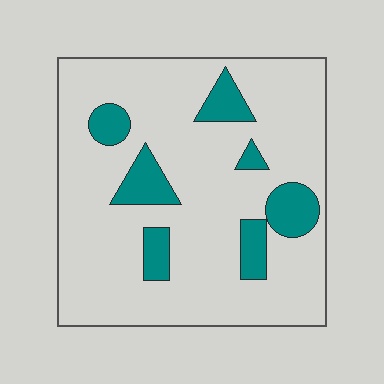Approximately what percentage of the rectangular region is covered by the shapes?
Approximately 15%.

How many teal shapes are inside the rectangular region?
7.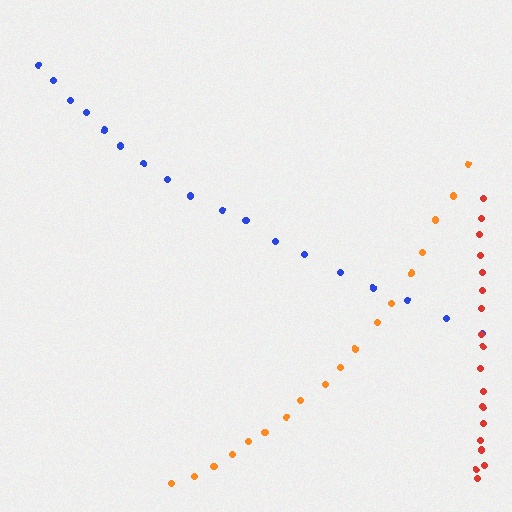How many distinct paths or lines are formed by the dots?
There are 3 distinct paths.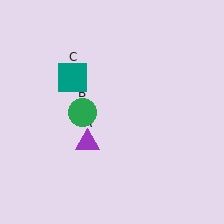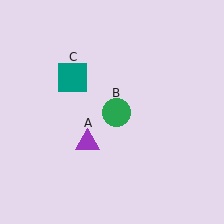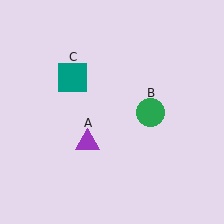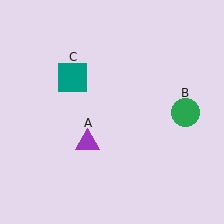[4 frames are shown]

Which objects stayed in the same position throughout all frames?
Purple triangle (object A) and teal square (object C) remained stationary.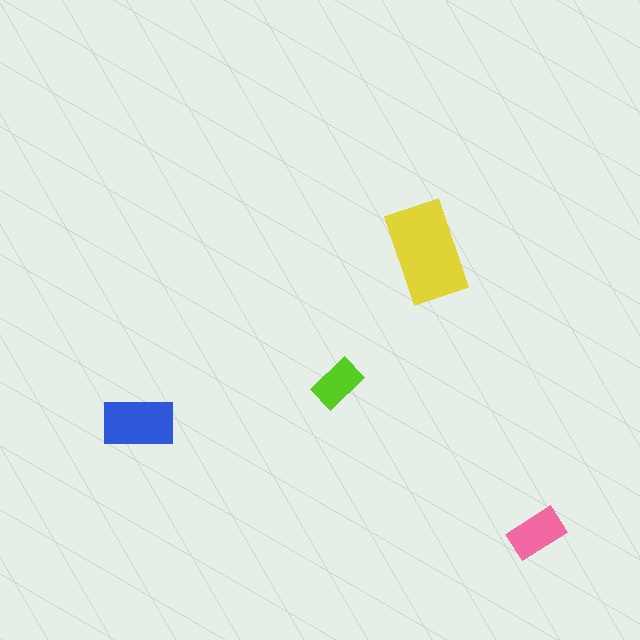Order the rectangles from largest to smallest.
the yellow one, the blue one, the pink one, the lime one.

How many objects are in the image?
There are 4 objects in the image.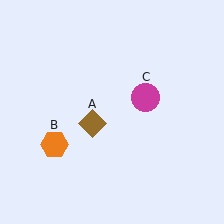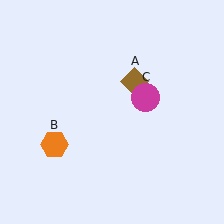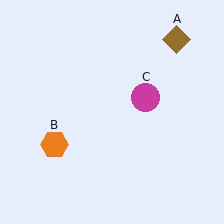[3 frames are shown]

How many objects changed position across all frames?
1 object changed position: brown diamond (object A).